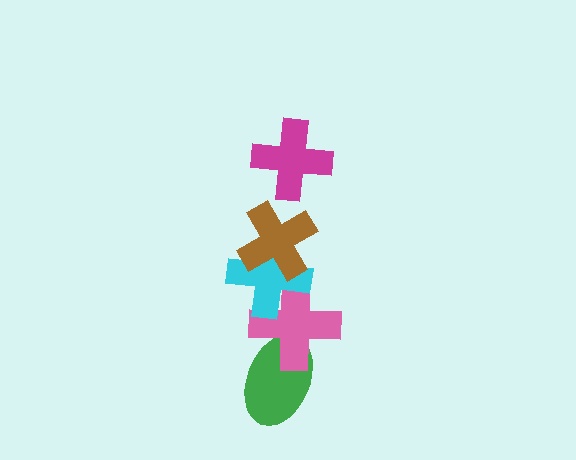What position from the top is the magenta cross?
The magenta cross is 1st from the top.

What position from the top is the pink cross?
The pink cross is 4th from the top.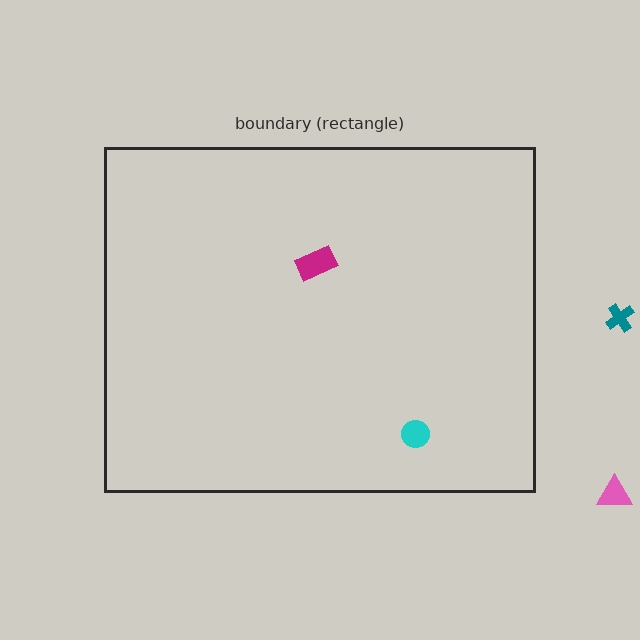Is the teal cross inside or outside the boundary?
Outside.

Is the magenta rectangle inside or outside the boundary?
Inside.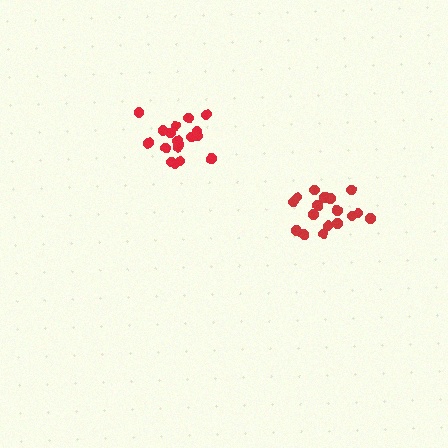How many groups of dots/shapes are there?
There are 2 groups.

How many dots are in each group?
Group 1: 19 dots, Group 2: 18 dots (37 total).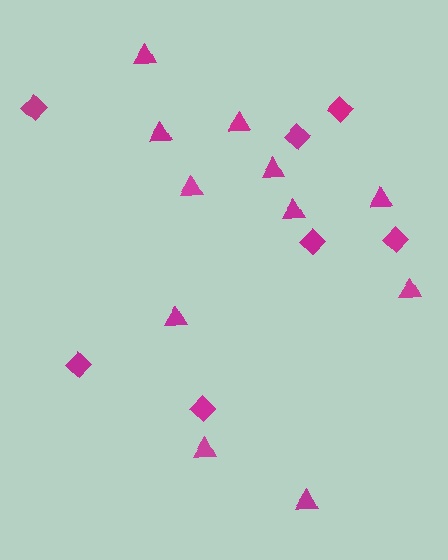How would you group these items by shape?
There are 2 groups: one group of diamonds (7) and one group of triangles (11).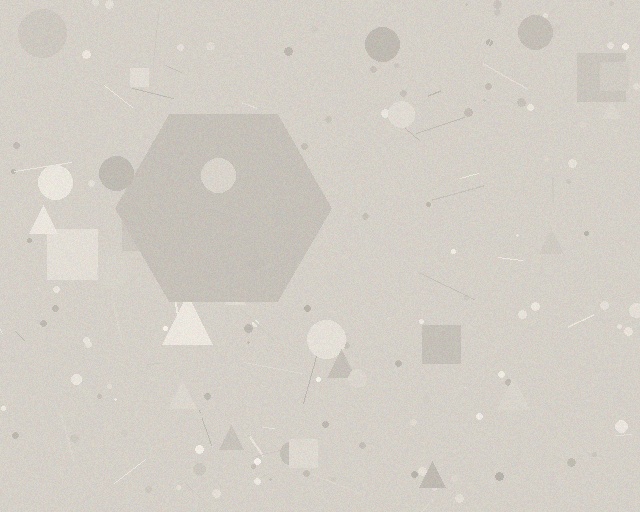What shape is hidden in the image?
A hexagon is hidden in the image.